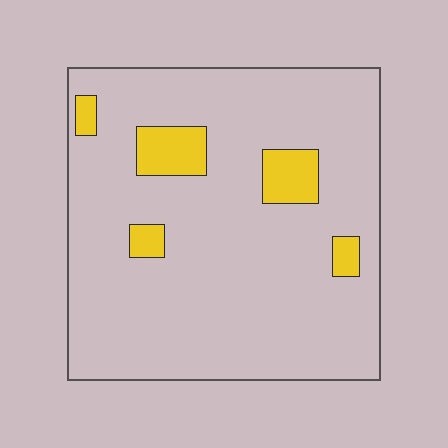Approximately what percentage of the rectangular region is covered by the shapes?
Approximately 10%.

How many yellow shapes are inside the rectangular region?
5.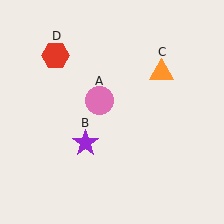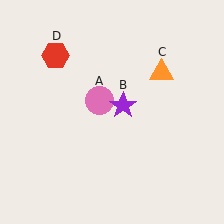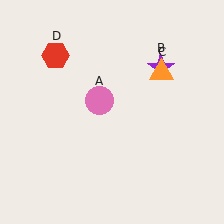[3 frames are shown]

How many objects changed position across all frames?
1 object changed position: purple star (object B).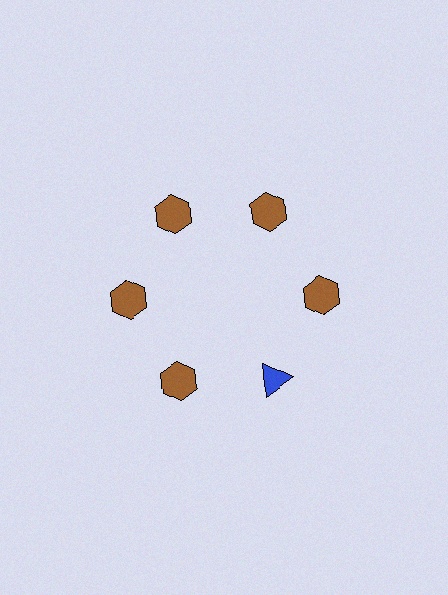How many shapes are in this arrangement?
There are 6 shapes arranged in a ring pattern.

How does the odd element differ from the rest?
It differs in both color (blue instead of brown) and shape (triangle instead of hexagon).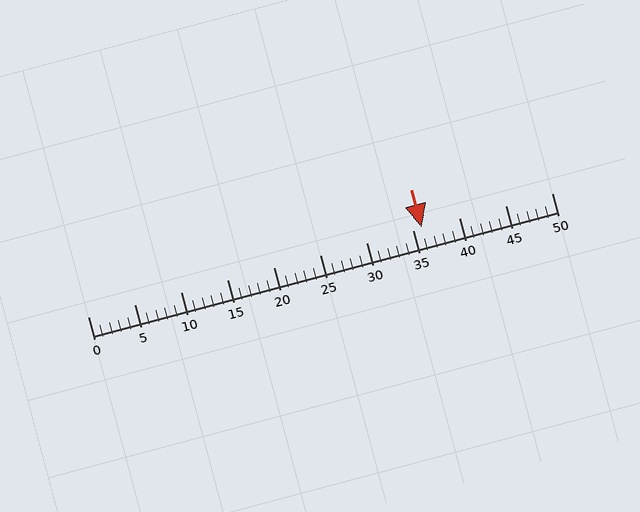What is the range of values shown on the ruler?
The ruler shows values from 0 to 50.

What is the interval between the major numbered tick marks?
The major tick marks are spaced 5 units apart.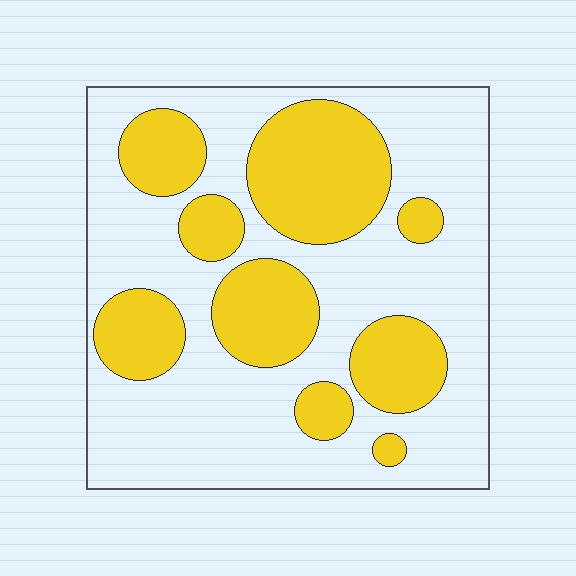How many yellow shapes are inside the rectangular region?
9.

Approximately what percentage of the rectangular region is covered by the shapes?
Approximately 35%.